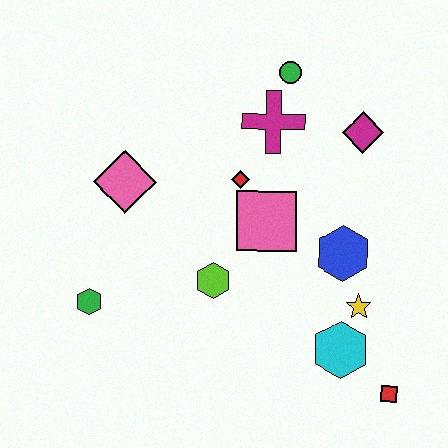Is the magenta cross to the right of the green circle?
No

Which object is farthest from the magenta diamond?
The green hexagon is farthest from the magenta diamond.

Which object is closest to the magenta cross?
The green circle is closest to the magenta cross.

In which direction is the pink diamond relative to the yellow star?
The pink diamond is to the left of the yellow star.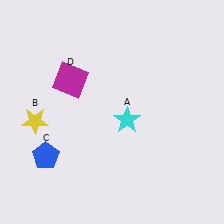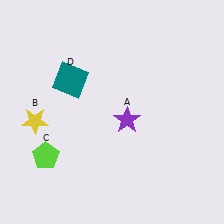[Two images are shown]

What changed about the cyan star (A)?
In Image 1, A is cyan. In Image 2, it changed to purple.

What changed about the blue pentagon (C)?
In Image 1, C is blue. In Image 2, it changed to lime.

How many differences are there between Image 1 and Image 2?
There are 3 differences between the two images.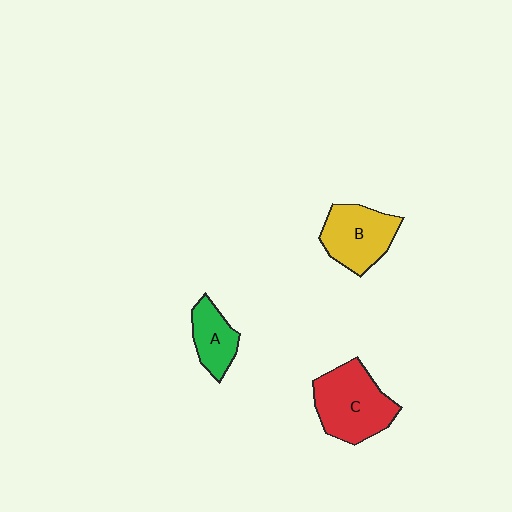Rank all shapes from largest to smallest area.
From largest to smallest: C (red), B (yellow), A (green).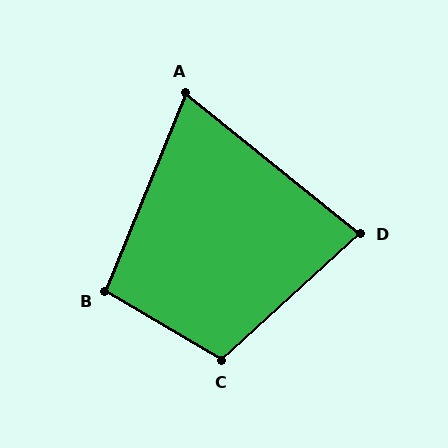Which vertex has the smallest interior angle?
A, at approximately 73 degrees.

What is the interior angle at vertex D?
Approximately 81 degrees (acute).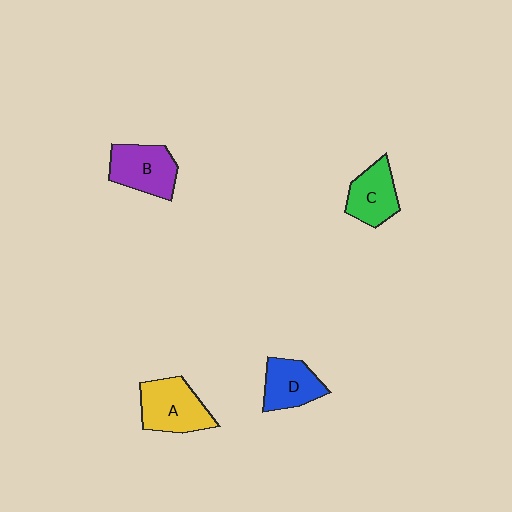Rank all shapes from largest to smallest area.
From largest to smallest: A (yellow), B (purple), C (green), D (blue).